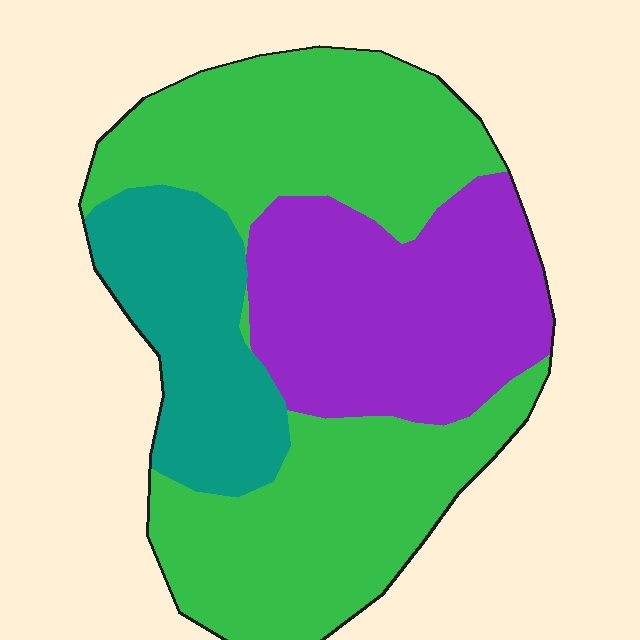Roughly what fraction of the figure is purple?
Purple covers 29% of the figure.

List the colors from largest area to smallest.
From largest to smallest: green, purple, teal.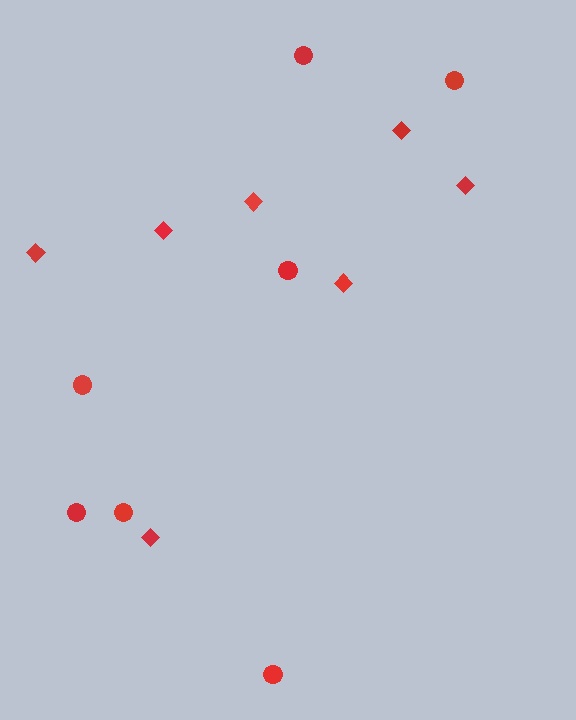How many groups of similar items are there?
There are 2 groups: one group of diamonds (7) and one group of circles (7).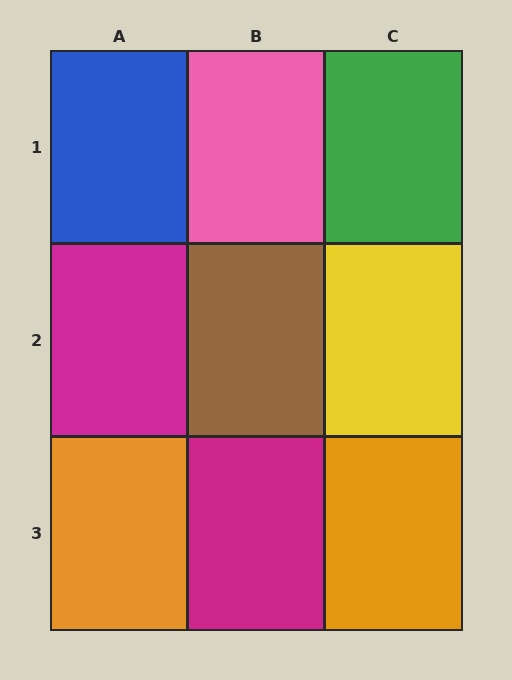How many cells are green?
1 cell is green.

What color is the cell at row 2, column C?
Yellow.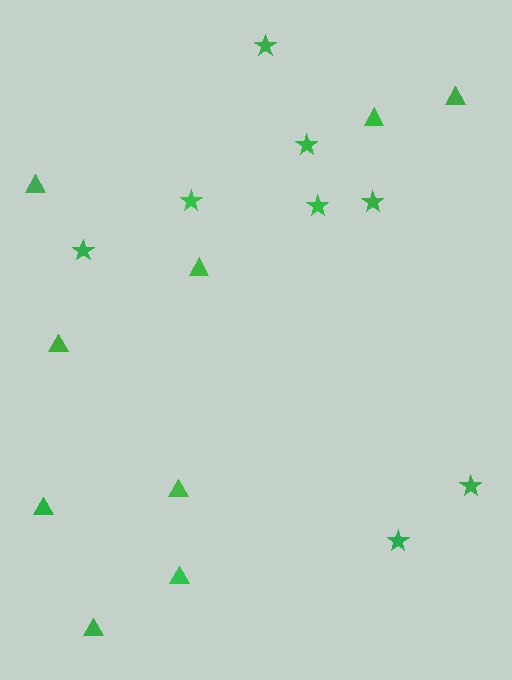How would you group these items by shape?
There are 2 groups: one group of stars (8) and one group of triangles (9).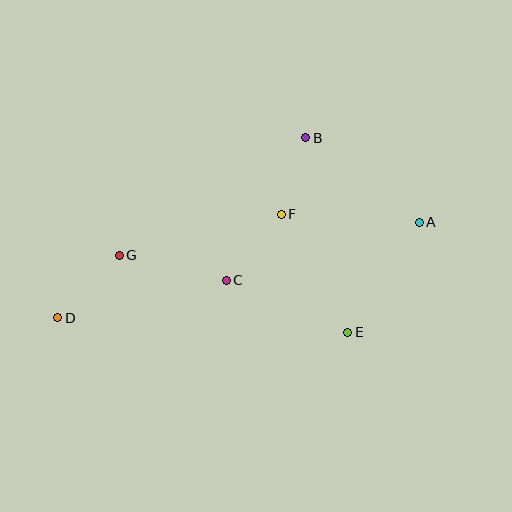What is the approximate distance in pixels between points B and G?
The distance between B and G is approximately 220 pixels.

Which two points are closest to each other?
Points B and F are closest to each other.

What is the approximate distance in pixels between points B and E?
The distance between B and E is approximately 199 pixels.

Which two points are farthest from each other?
Points A and D are farthest from each other.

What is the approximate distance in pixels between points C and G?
The distance between C and G is approximately 110 pixels.